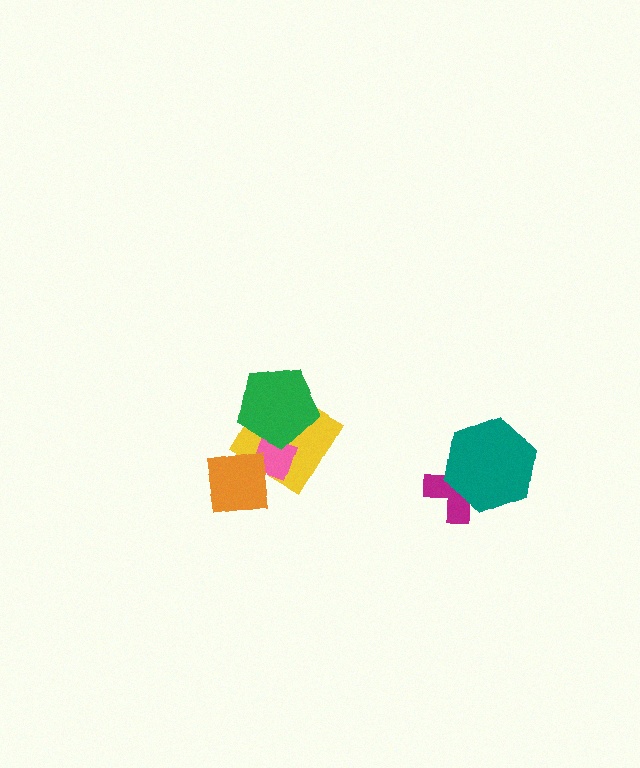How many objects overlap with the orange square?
2 objects overlap with the orange square.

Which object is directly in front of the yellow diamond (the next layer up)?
The pink diamond is directly in front of the yellow diamond.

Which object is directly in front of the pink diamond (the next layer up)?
The green pentagon is directly in front of the pink diamond.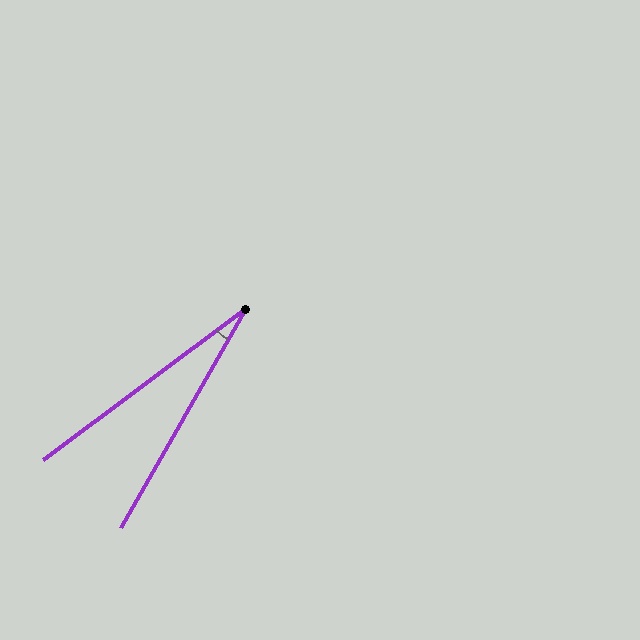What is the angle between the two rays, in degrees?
Approximately 23 degrees.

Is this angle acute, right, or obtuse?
It is acute.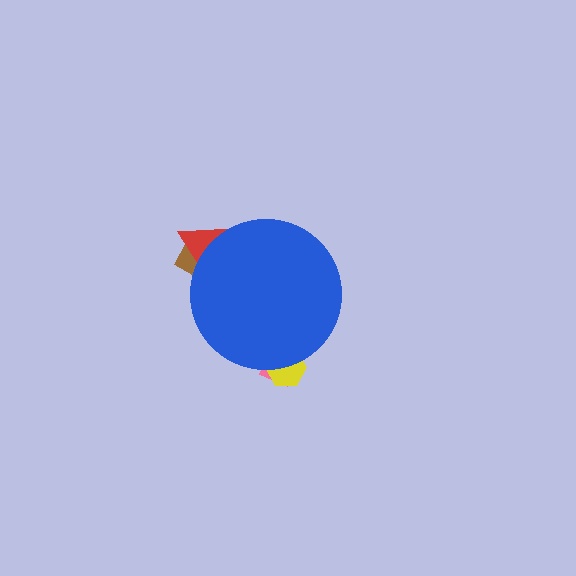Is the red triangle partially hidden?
Yes, the red triangle is partially hidden behind the blue circle.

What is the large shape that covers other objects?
A blue circle.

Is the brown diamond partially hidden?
Yes, the brown diamond is partially hidden behind the blue circle.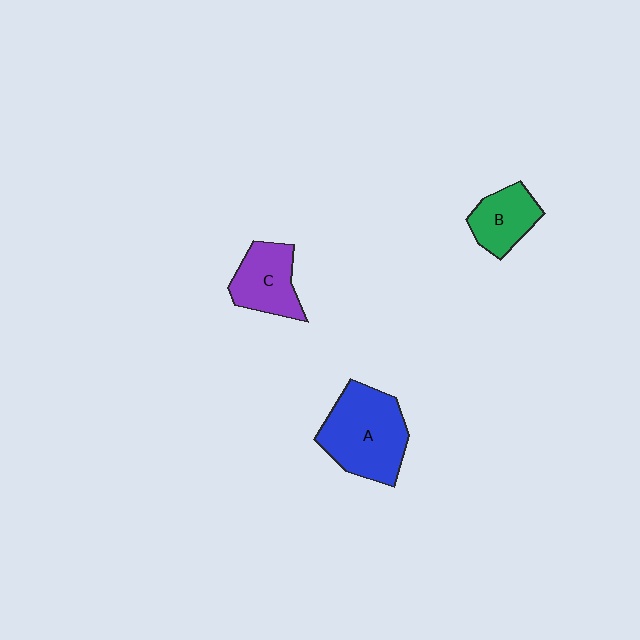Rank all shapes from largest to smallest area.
From largest to smallest: A (blue), C (purple), B (green).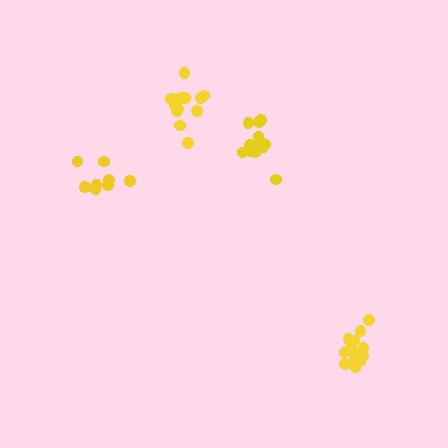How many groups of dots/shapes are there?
There are 4 groups.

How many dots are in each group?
Group 1: 8 dots, Group 2: 12 dots, Group 3: 14 dots, Group 4: 14 dots (48 total).